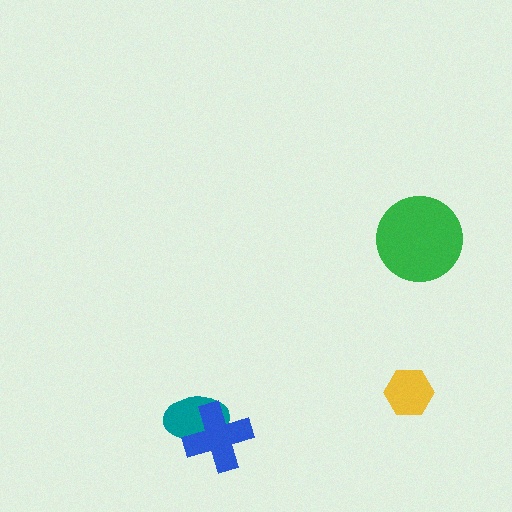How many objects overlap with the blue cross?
1 object overlaps with the blue cross.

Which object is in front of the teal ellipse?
The blue cross is in front of the teal ellipse.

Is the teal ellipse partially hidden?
Yes, it is partially covered by another shape.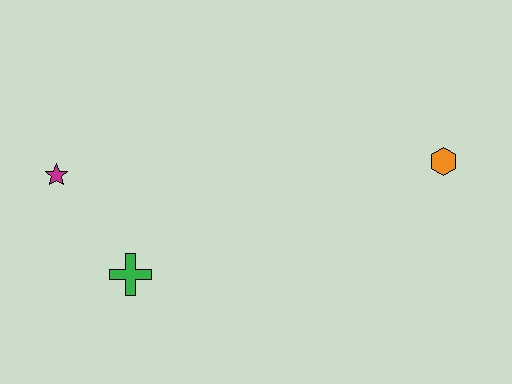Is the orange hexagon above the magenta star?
Yes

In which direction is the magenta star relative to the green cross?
The magenta star is above the green cross.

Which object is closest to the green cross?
The magenta star is closest to the green cross.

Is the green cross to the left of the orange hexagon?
Yes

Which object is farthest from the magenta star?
The orange hexagon is farthest from the magenta star.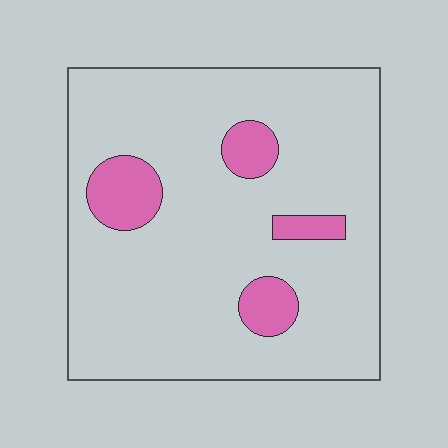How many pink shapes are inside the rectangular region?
4.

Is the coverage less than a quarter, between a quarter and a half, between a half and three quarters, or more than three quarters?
Less than a quarter.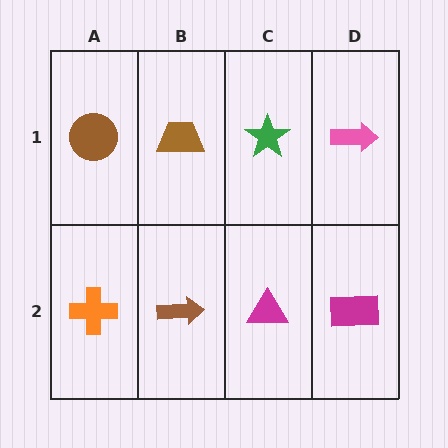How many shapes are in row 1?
4 shapes.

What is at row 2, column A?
An orange cross.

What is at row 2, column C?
A magenta triangle.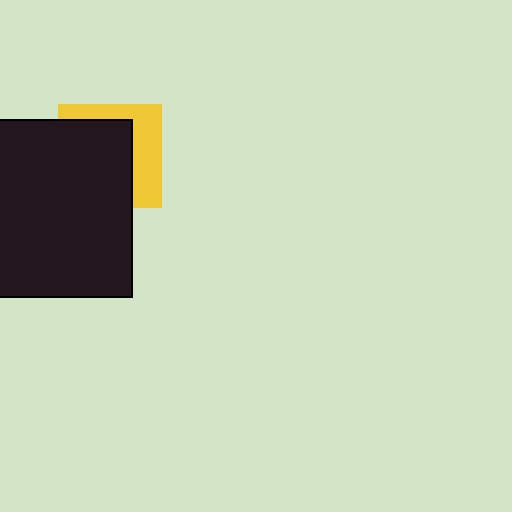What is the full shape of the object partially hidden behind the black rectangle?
The partially hidden object is a yellow square.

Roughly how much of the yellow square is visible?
A small part of it is visible (roughly 38%).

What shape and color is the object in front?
The object in front is a black rectangle.